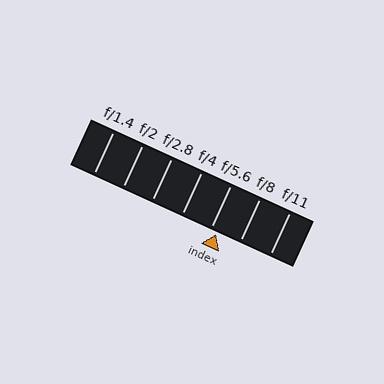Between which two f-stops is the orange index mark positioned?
The index mark is between f/5.6 and f/8.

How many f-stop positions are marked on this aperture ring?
There are 7 f-stop positions marked.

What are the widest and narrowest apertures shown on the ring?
The widest aperture shown is f/1.4 and the narrowest is f/11.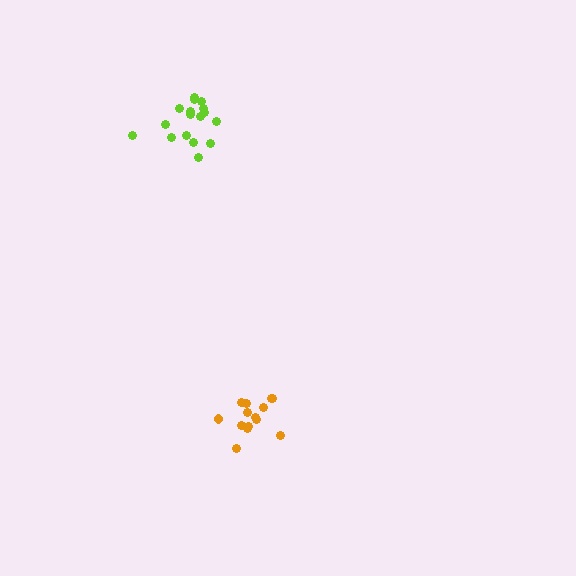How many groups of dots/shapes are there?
There are 2 groups.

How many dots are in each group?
Group 1: 14 dots, Group 2: 17 dots (31 total).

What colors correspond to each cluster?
The clusters are colored: orange, lime.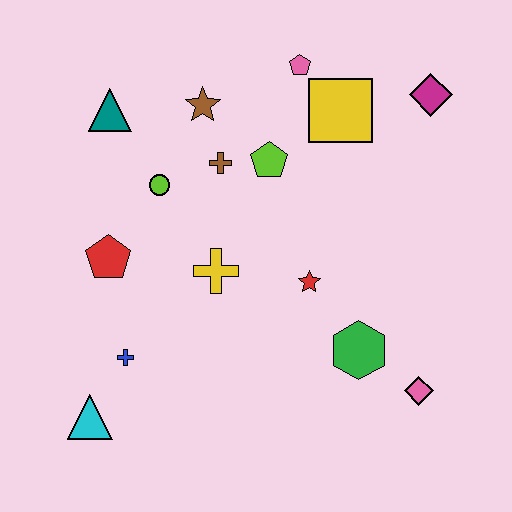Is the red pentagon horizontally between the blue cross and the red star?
No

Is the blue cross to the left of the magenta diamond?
Yes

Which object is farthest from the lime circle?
The pink diamond is farthest from the lime circle.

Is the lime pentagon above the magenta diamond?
No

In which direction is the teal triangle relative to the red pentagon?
The teal triangle is above the red pentagon.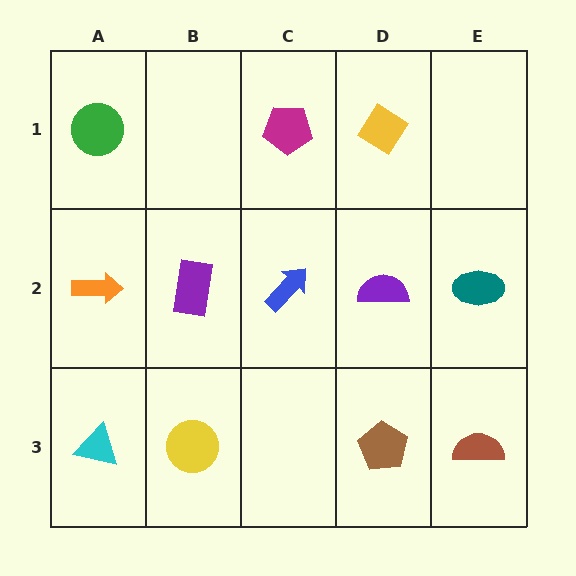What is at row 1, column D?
A yellow diamond.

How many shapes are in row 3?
4 shapes.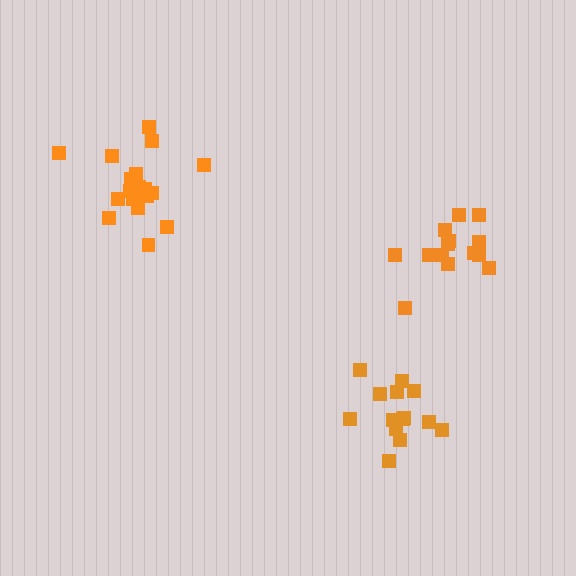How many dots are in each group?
Group 1: 14 dots, Group 2: 14 dots, Group 3: 20 dots (48 total).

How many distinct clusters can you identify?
There are 3 distinct clusters.